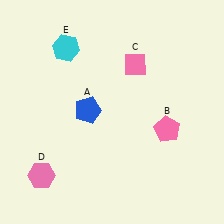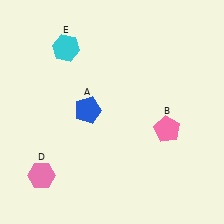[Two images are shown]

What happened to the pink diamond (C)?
The pink diamond (C) was removed in Image 2. It was in the top-right area of Image 1.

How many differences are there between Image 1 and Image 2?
There is 1 difference between the two images.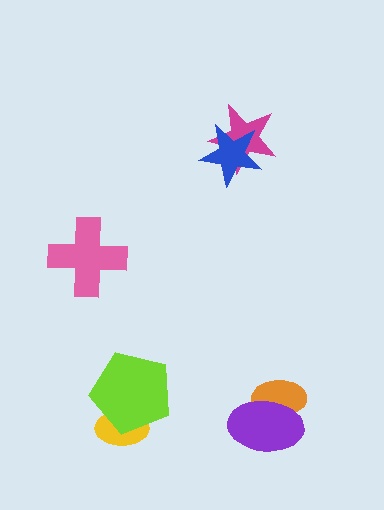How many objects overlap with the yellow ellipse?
1 object overlaps with the yellow ellipse.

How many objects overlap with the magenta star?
1 object overlaps with the magenta star.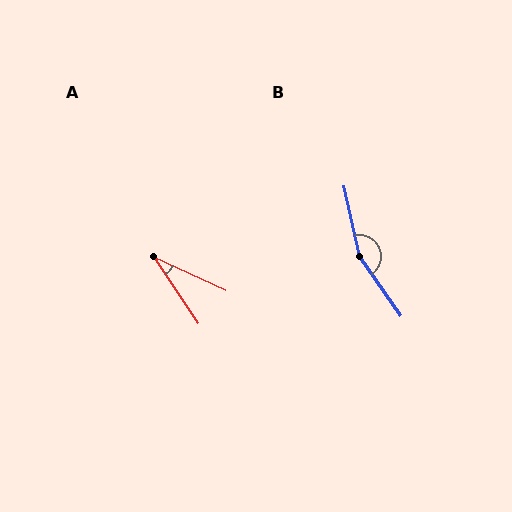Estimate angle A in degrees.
Approximately 32 degrees.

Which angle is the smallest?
A, at approximately 32 degrees.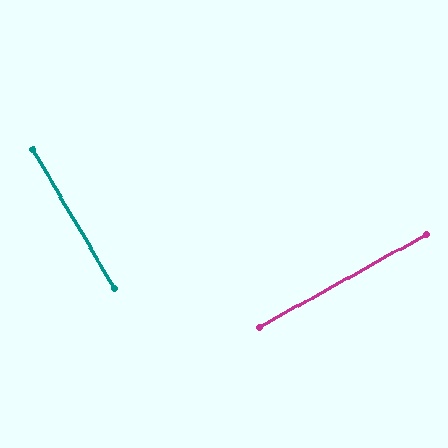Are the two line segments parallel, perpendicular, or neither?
Perpendicular — they meet at approximately 89°.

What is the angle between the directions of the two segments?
Approximately 89 degrees.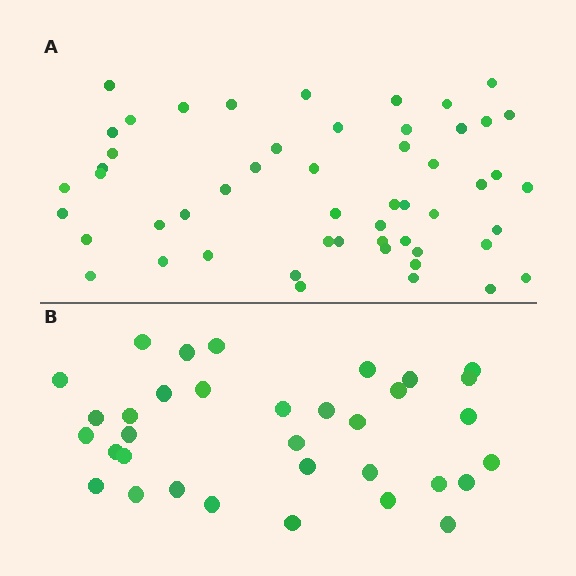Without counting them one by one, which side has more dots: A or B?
Region A (the top region) has more dots.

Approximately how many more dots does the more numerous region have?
Region A has approximately 20 more dots than region B.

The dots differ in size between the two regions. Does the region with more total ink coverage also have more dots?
No. Region B has more total ink coverage because its dots are larger, but region A actually contains more individual dots. Total area can be misleading — the number of items is what matters here.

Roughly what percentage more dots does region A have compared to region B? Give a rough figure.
About 55% more.